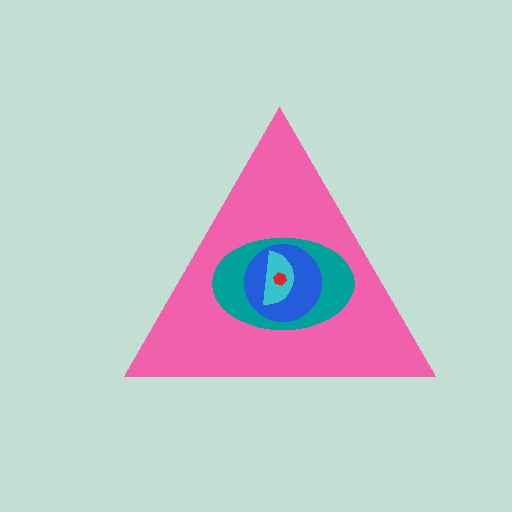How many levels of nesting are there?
5.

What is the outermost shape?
The pink triangle.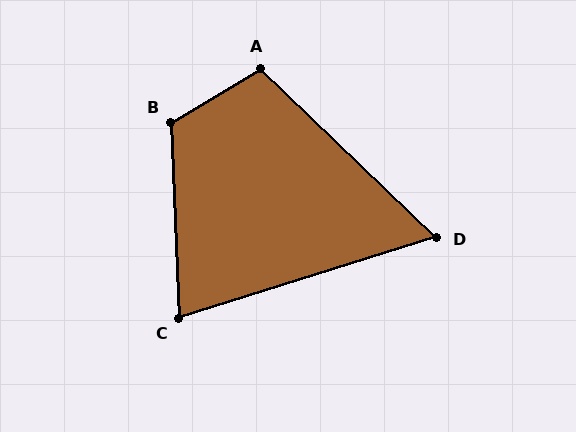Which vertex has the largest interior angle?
B, at approximately 119 degrees.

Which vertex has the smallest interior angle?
D, at approximately 61 degrees.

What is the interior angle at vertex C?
Approximately 75 degrees (acute).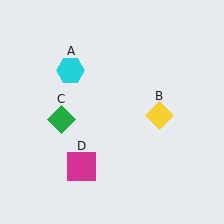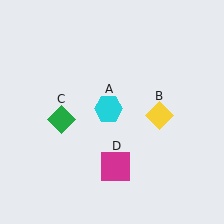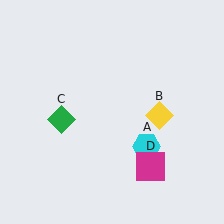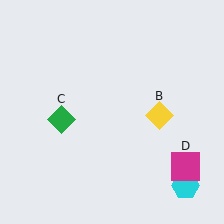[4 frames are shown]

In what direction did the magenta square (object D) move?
The magenta square (object D) moved right.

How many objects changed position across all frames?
2 objects changed position: cyan hexagon (object A), magenta square (object D).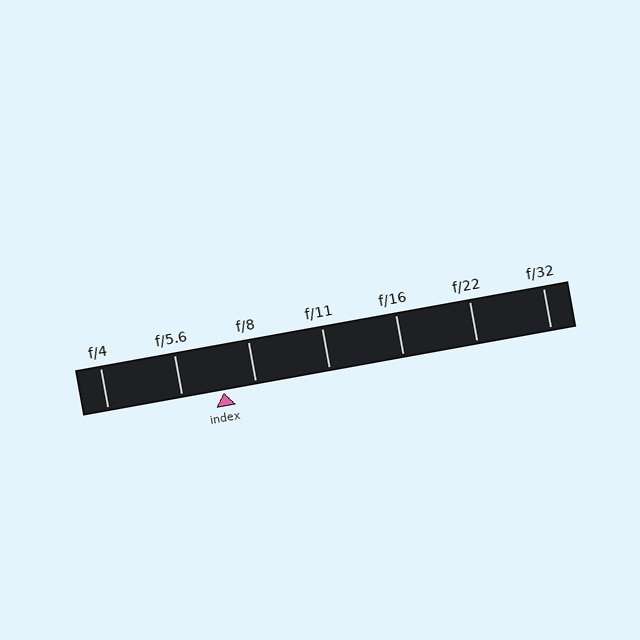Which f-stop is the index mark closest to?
The index mark is closest to f/8.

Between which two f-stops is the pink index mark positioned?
The index mark is between f/5.6 and f/8.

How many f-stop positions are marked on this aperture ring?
There are 7 f-stop positions marked.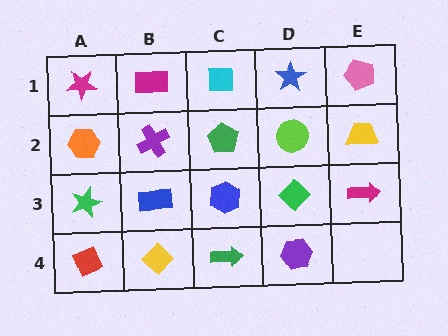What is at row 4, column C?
A green arrow.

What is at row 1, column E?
A pink pentagon.